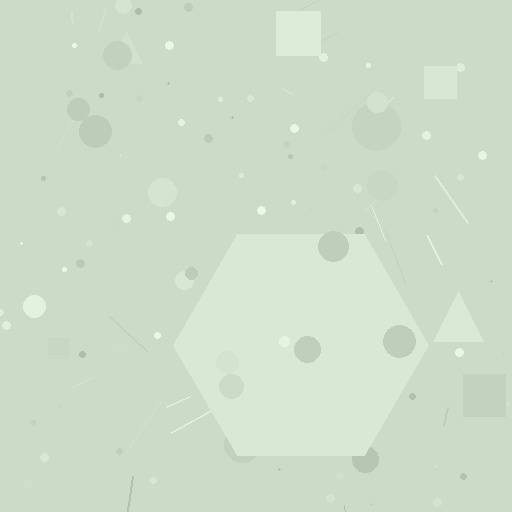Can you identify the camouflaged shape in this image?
The camouflaged shape is a hexagon.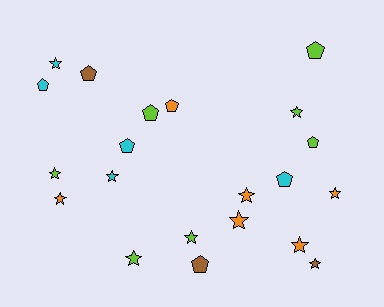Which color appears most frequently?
Lime, with 7 objects.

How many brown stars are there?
There is 1 brown star.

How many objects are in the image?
There are 21 objects.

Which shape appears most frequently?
Star, with 12 objects.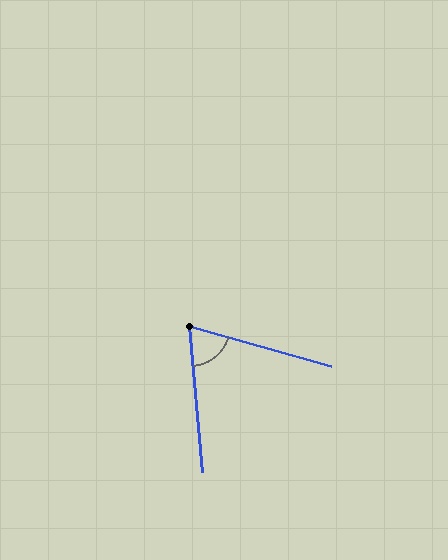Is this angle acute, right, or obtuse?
It is acute.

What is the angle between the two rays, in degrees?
Approximately 69 degrees.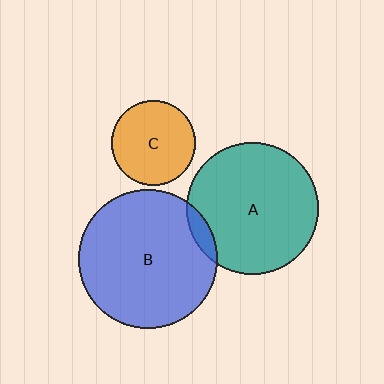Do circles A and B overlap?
Yes.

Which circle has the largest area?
Circle B (blue).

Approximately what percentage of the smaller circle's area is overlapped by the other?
Approximately 5%.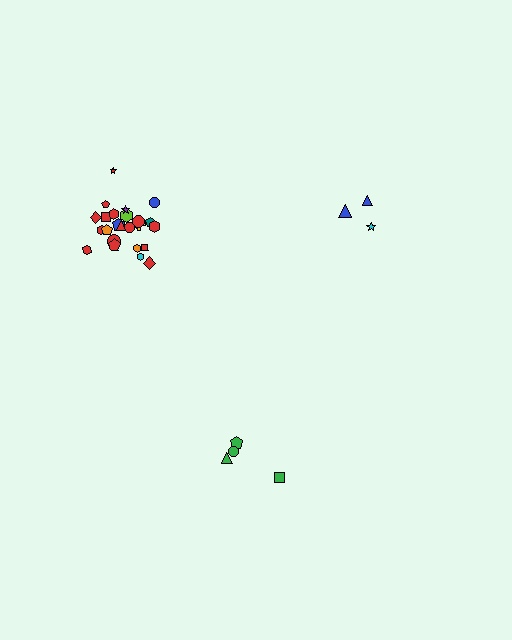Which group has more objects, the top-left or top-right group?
The top-left group.